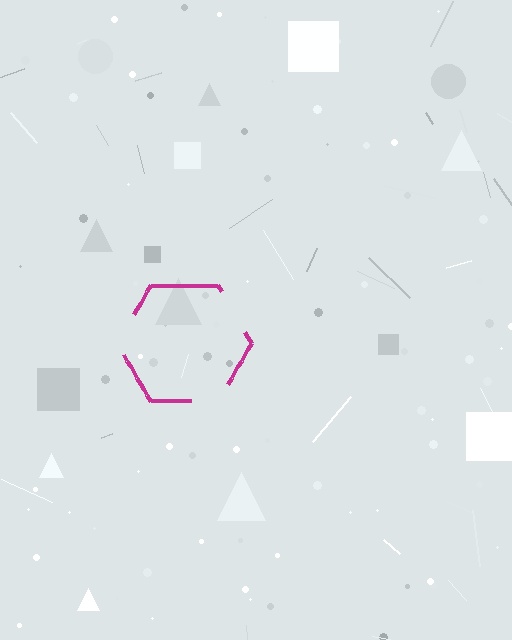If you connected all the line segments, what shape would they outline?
They would outline a hexagon.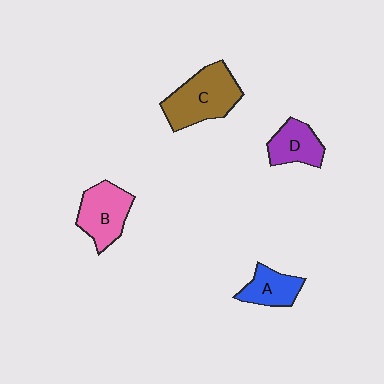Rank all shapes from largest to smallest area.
From largest to smallest: C (brown), B (pink), D (purple), A (blue).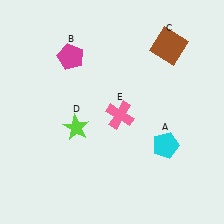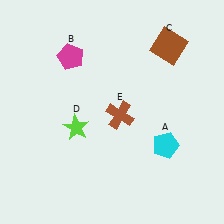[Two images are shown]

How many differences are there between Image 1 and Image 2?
There is 1 difference between the two images.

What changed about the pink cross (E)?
In Image 1, E is pink. In Image 2, it changed to brown.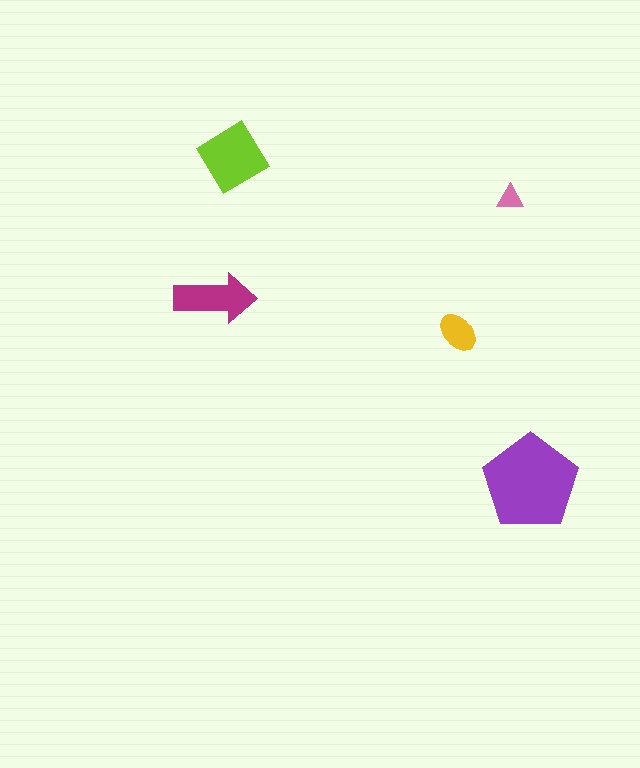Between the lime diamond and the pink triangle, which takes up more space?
The lime diamond.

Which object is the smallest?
The pink triangle.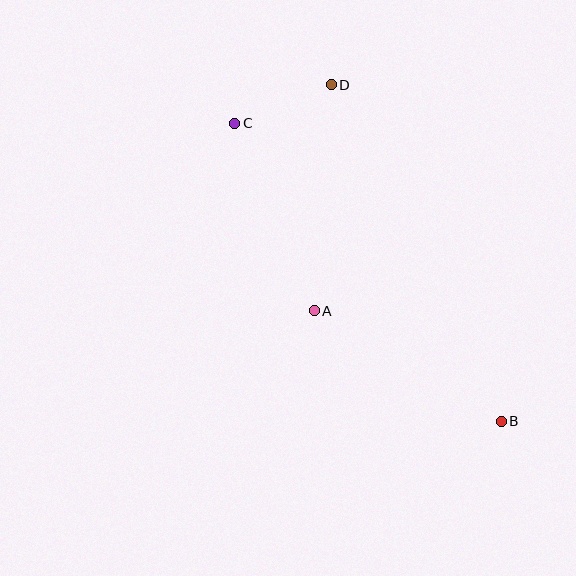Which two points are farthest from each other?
Points B and C are farthest from each other.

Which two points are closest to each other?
Points C and D are closest to each other.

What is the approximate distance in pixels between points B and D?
The distance between B and D is approximately 377 pixels.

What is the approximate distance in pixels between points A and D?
The distance between A and D is approximately 226 pixels.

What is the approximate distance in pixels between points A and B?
The distance between A and B is approximately 218 pixels.